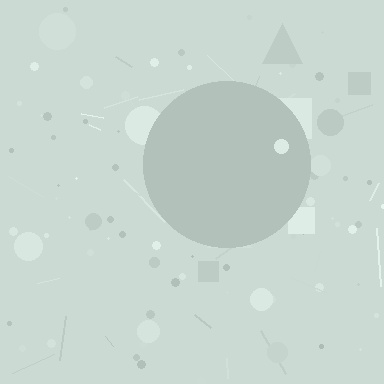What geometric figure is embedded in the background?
A circle is embedded in the background.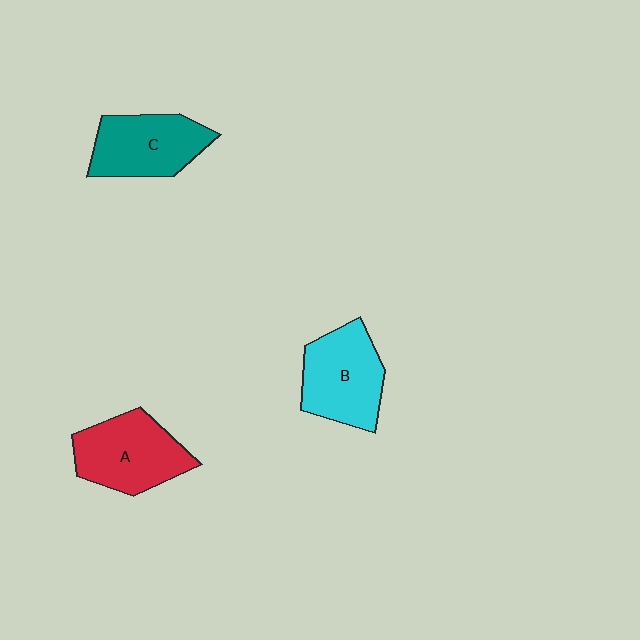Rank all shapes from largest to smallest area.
From largest to smallest: A (red), B (cyan), C (teal).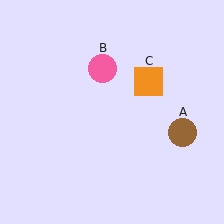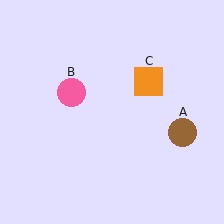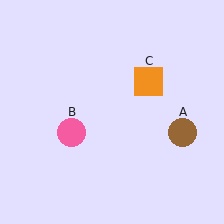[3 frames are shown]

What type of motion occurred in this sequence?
The pink circle (object B) rotated counterclockwise around the center of the scene.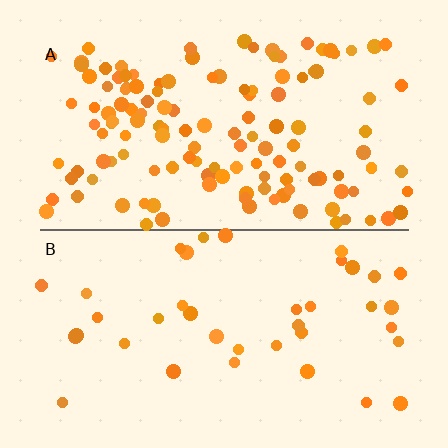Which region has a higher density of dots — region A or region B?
A (the top).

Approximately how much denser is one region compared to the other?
Approximately 3.4× — region A over region B.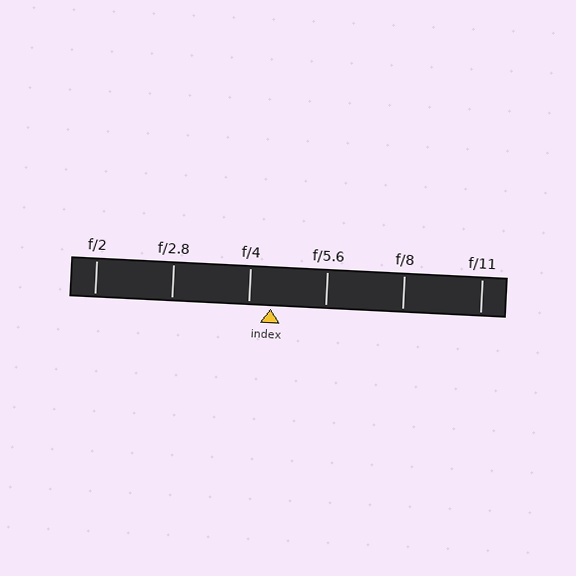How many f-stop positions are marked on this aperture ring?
There are 6 f-stop positions marked.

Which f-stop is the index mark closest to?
The index mark is closest to f/4.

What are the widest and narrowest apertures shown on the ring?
The widest aperture shown is f/2 and the narrowest is f/11.